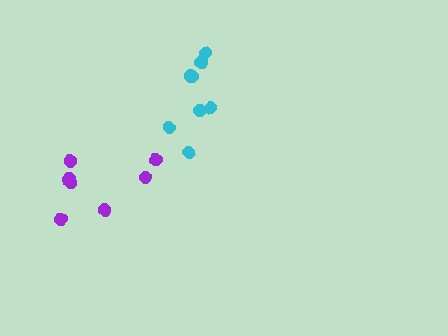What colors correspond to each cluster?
The clusters are colored: cyan, purple.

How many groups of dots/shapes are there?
There are 2 groups.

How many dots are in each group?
Group 1: 8 dots, Group 2: 7 dots (15 total).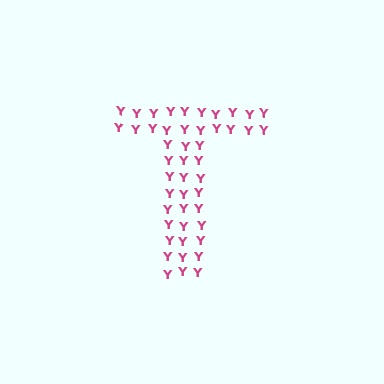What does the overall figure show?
The overall figure shows the letter T.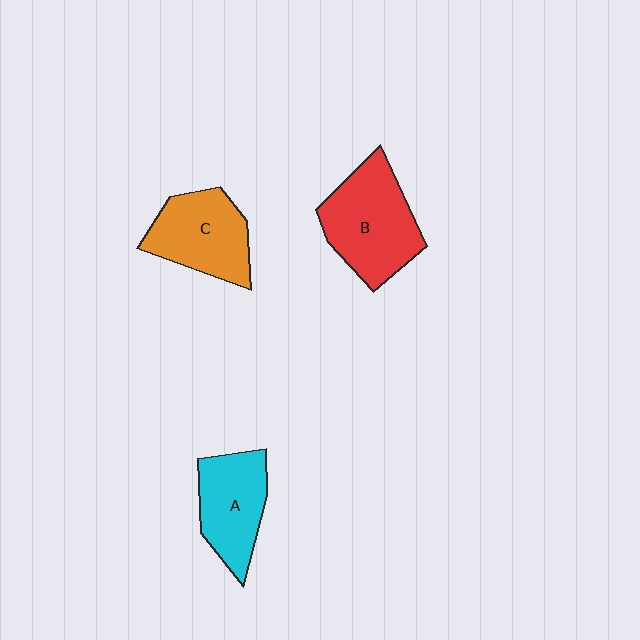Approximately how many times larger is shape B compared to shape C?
Approximately 1.2 times.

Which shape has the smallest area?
Shape A (cyan).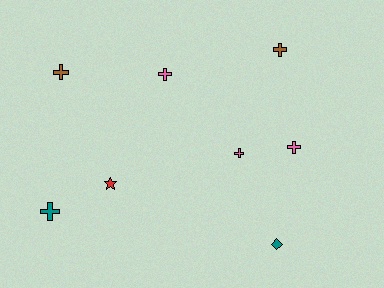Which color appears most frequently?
Pink, with 3 objects.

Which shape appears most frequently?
Cross, with 6 objects.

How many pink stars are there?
There are no pink stars.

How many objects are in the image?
There are 8 objects.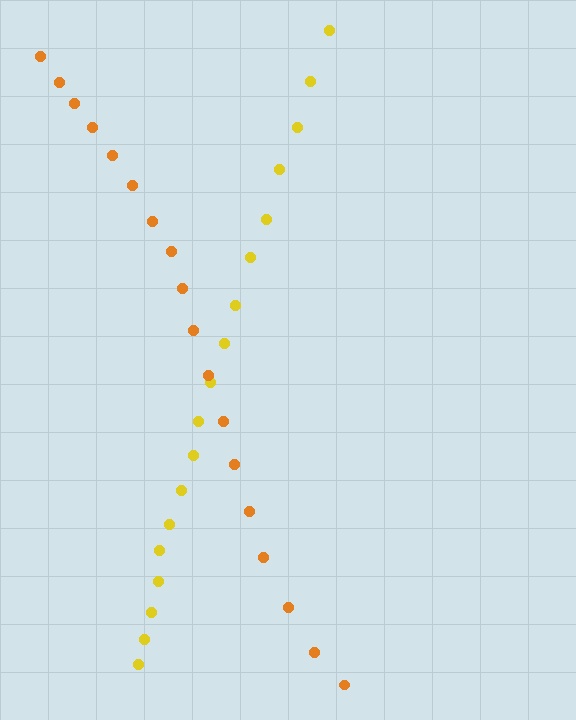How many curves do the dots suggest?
There are 2 distinct paths.